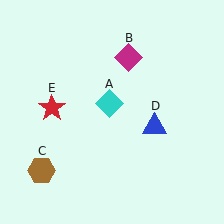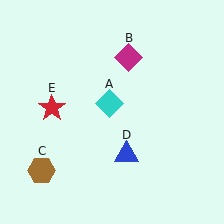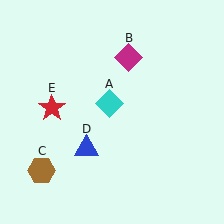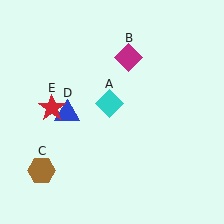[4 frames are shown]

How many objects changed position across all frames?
1 object changed position: blue triangle (object D).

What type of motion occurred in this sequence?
The blue triangle (object D) rotated clockwise around the center of the scene.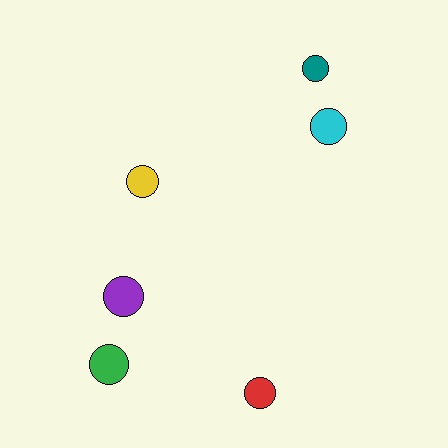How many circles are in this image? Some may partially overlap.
There are 6 circles.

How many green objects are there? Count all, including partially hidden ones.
There is 1 green object.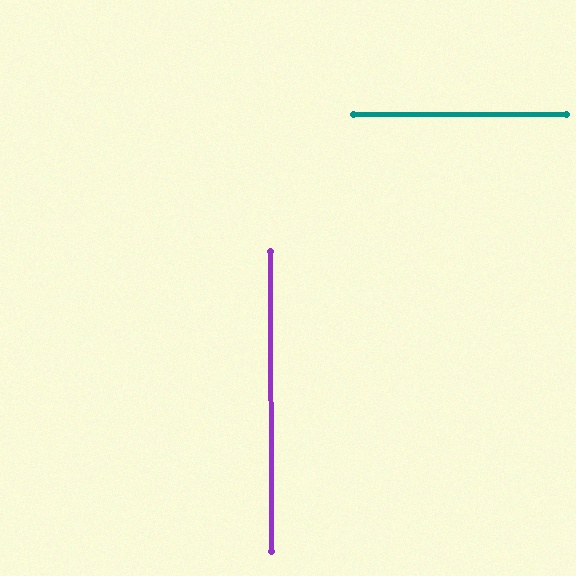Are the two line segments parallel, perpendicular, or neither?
Perpendicular — they meet at approximately 90°.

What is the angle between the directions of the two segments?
Approximately 90 degrees.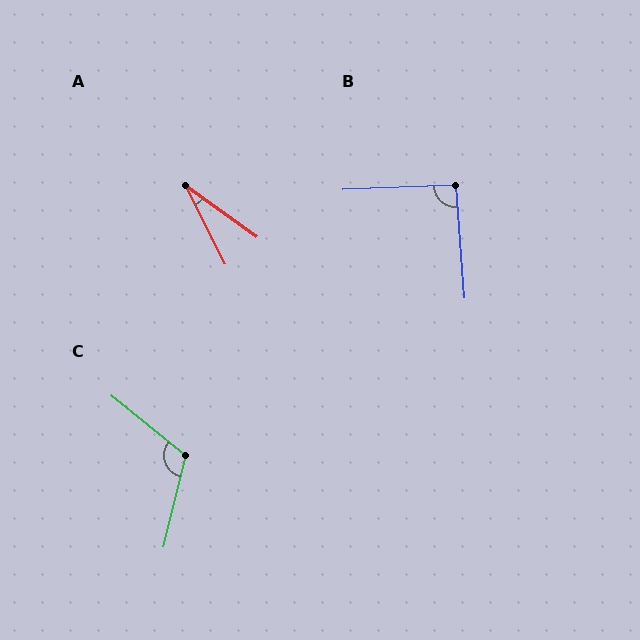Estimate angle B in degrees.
Approximately 92 degrees.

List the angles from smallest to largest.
A (27°), B (92°), C (115°).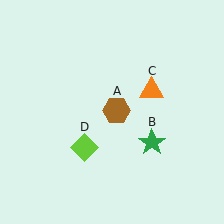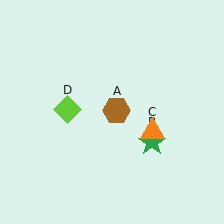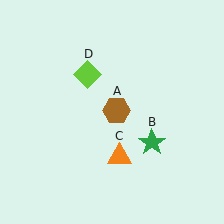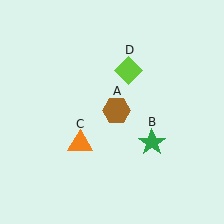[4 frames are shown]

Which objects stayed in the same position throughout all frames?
Brown hexagon (object A) and green star (object B) remained stationary.